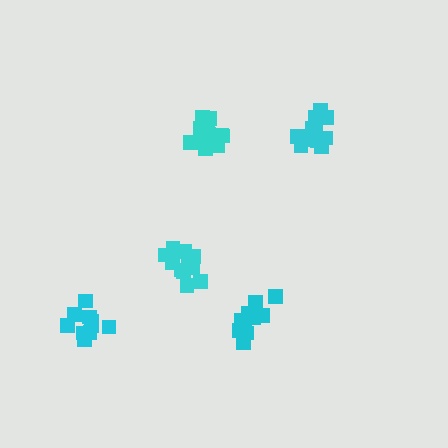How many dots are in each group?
Group 1: 13 dots, Group 2: 12 dots, Group 3: 10 dots, Group 4: 14 dots, Group 5: 15 dots (64 total).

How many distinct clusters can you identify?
There are 5 distinct clusters.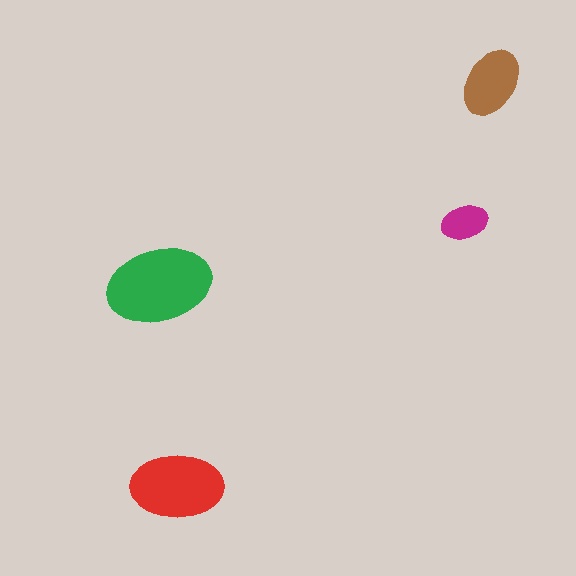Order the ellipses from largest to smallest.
the green one, the red one, the brown one, the magenta one.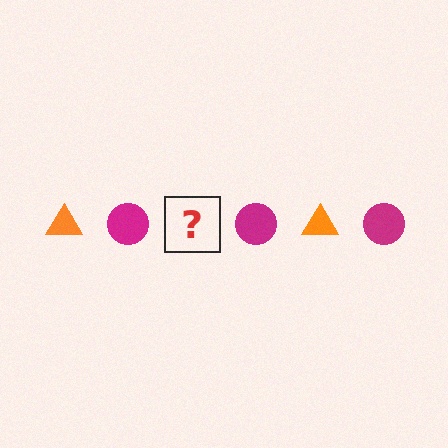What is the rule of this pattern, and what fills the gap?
The rule is that the pattern alternates between orange triangle and magenta circle. The gap should be filled with an orange triangle.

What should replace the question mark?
The question mark should be replaced with an orange triangle.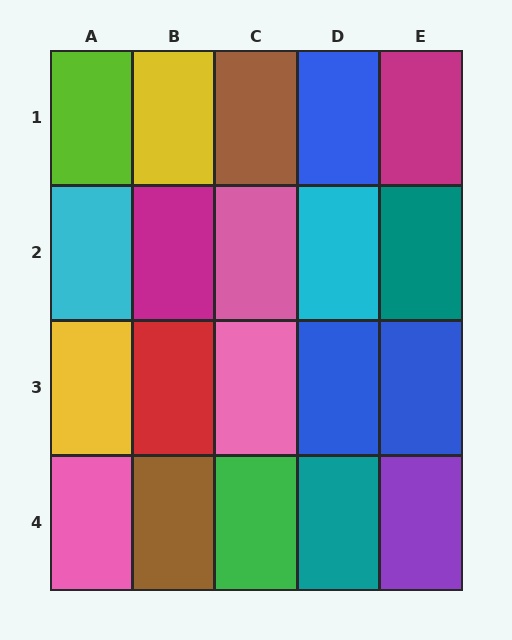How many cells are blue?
3 cells are blue.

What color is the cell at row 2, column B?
Magenta.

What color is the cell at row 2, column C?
Pink.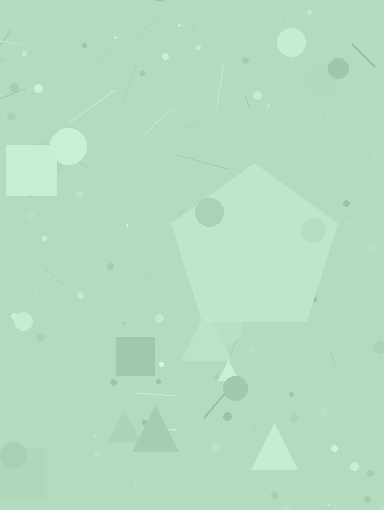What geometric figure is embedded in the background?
A pentagon is embedded in the background.